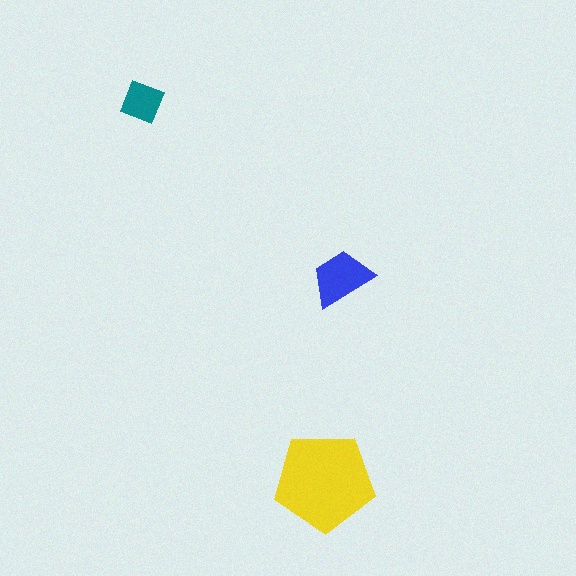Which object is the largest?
The yellow pentagon.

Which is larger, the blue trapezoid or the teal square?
The blue trapezoid.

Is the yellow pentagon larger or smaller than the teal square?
Larger.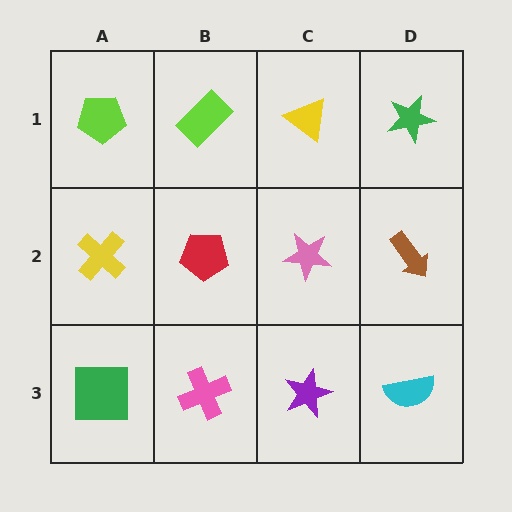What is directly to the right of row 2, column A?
A red pentagon.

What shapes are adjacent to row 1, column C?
A pink star (row 2, column C), a lime rectangle (row 1, column B), a green star (row 1, column D).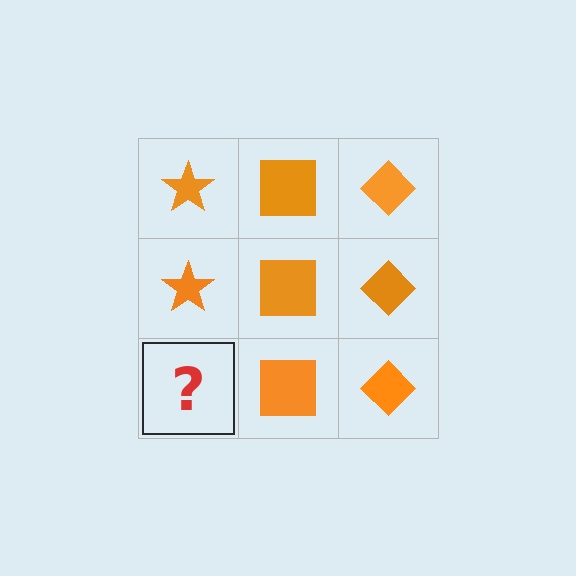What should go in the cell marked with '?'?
The missing cell should contain an orange star.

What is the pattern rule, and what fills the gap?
The rule is that each column has a consistent shape. The gap should be filled with an orange star.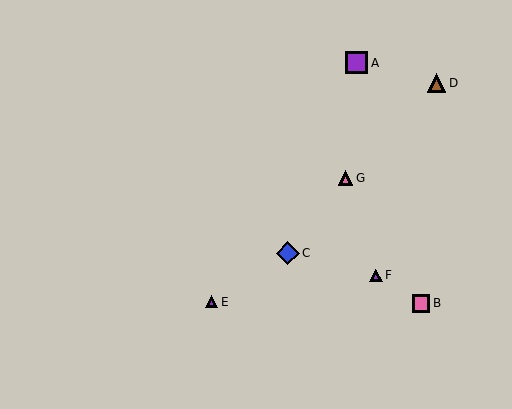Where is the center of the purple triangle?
The center of the purple triangle is at (376, 275).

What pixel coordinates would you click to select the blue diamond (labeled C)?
Click at (288, 253) to select the blue diamond C.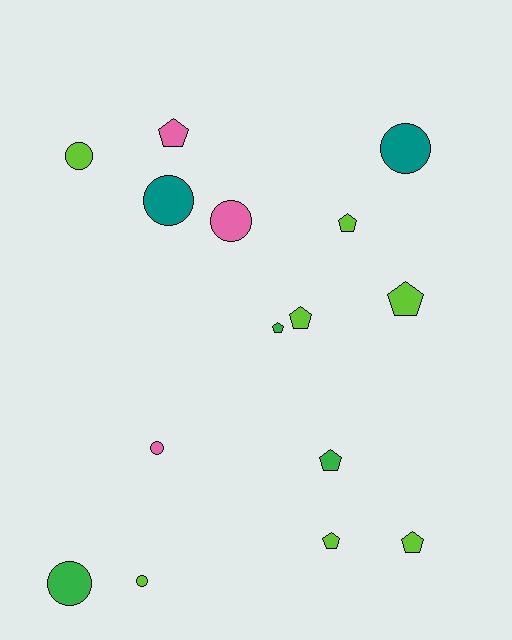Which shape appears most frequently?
Pentagon, with 8 objects.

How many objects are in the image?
There are 15 objects.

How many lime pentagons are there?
There are 5 lime pentagons.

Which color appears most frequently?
Lime, with 7 objects.